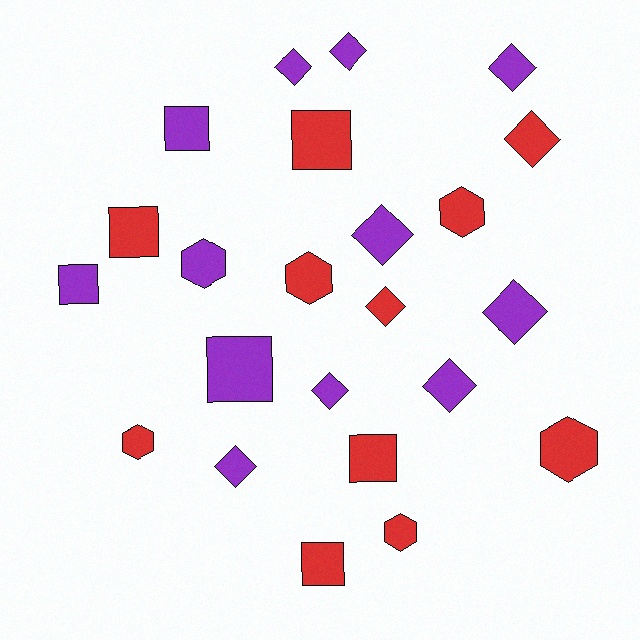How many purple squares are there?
There are 3 purple squares.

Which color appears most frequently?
Purple, with 12 objects.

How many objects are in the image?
There are 23 objects.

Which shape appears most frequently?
Diamond, with 10 objects.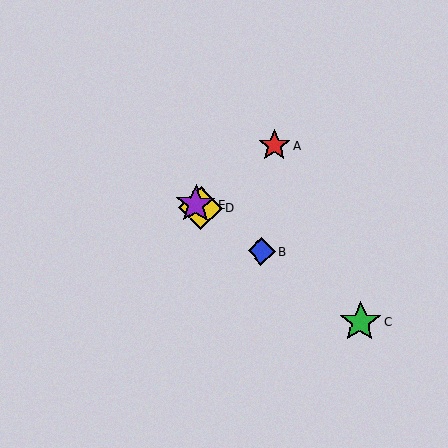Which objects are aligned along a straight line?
Objects B, C, D, E are aligned along a straight line.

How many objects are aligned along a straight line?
4 objects (B, C, D, E) are aligned along a straight line.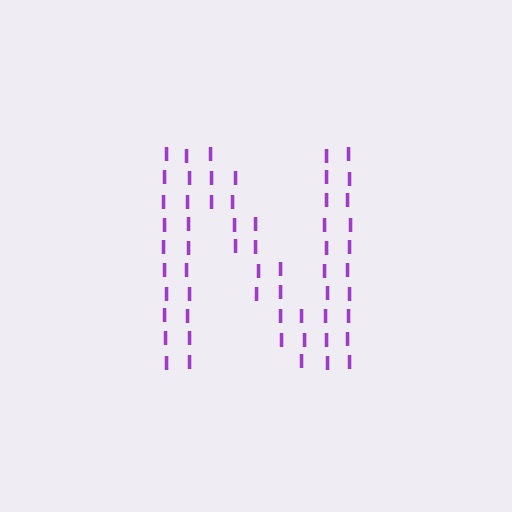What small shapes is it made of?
It is made of small letter I's.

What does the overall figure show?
The overall figure shows the letter N.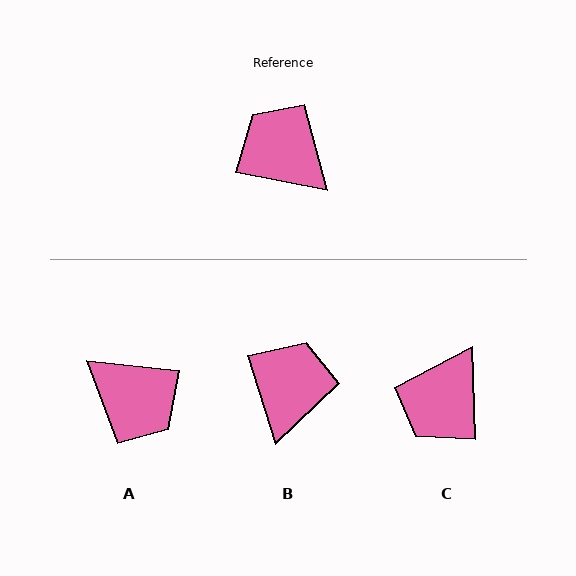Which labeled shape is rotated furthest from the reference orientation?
A, about 175 degrees away.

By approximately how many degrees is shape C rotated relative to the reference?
Approximately 103 degrees counter-clockwise.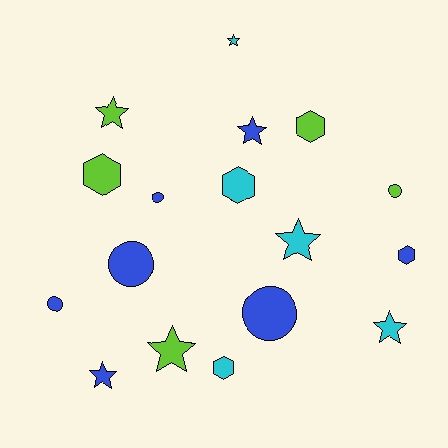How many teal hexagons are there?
There are no teal hexagons.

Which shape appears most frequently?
Star, with 7 objects.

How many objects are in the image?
There are 17 objects.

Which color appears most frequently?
Blue, with 7 objects.